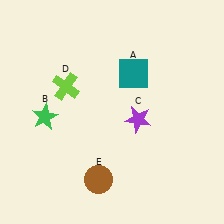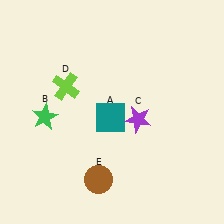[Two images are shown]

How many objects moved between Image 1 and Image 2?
1 object moved between the two images.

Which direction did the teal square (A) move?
The teal square (A) moved down.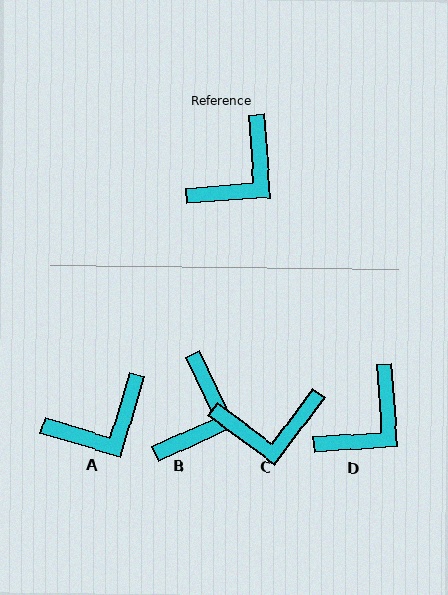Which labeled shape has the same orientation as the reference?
D.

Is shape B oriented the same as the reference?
No, it is off by about 21 degrees.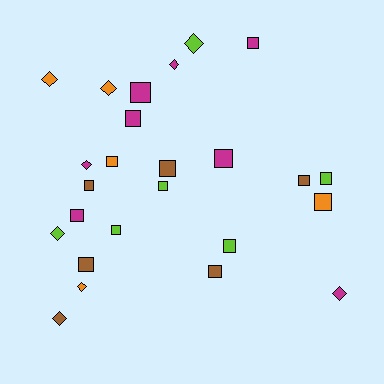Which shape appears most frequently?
Square, with 16 objects.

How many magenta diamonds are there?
There are 3 magenta diamonds.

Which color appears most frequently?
Magenta, with 8 objects.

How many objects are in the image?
There are 25 objects.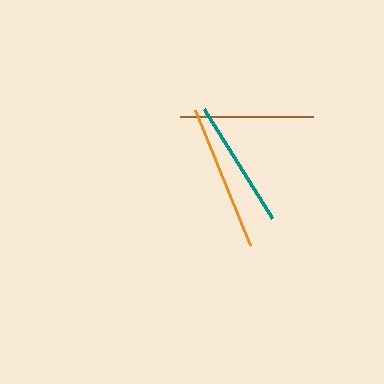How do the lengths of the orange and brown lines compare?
The orange and brown lines are approximately the same length.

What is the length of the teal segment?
The teal segment is approximately 128 pixels long.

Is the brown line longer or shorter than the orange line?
The orange line is longer than the brown line.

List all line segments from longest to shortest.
From longest to shortest: orange, brown, teal.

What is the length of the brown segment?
The brown segment is approximately 133 pixels long.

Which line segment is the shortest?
The teal line is the shortest at approximately 128 pixels.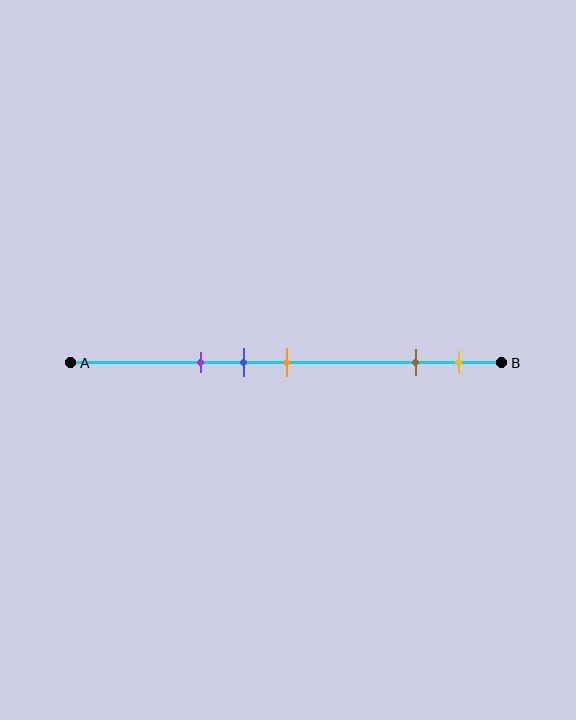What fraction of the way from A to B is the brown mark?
The brown mark is approximately 80% (0.8) of the way from A to B.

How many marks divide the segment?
There are 5 marks dividing the segment.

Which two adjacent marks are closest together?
The blue and orange marks are the closest adjacent pair.